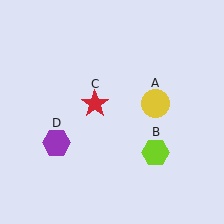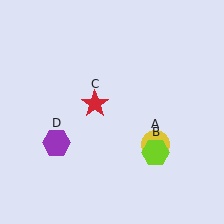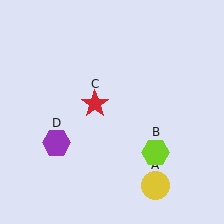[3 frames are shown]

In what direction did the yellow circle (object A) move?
The yellow circle (object A) moved down.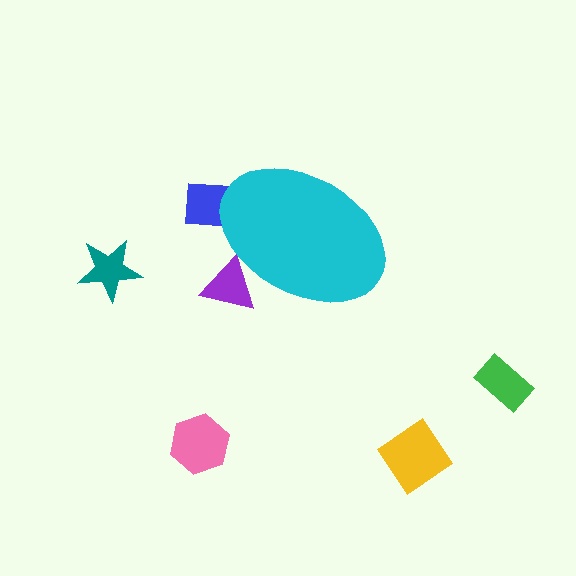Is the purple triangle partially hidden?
Yes, the purple triangle is partially hidden behind the cyan ellipse.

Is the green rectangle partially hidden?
No, the green rectangle is fully visible.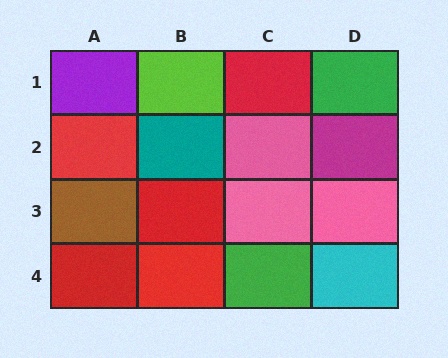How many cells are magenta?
1 cell is magenta.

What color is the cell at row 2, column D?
Magenta.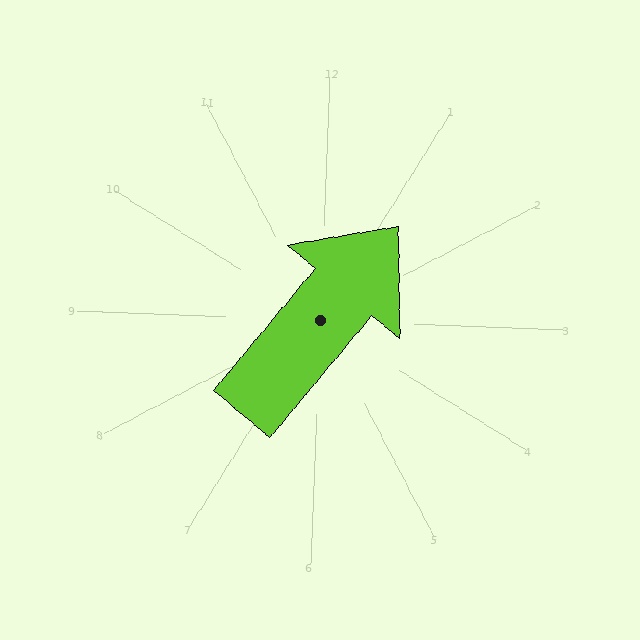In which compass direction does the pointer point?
Northeast.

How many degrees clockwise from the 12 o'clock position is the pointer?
Approximately 38 degrees.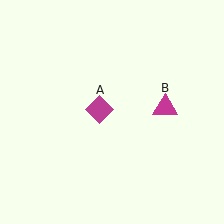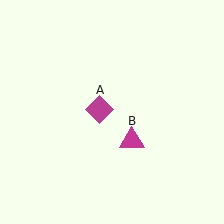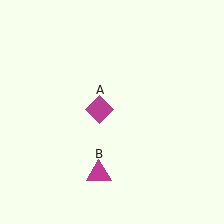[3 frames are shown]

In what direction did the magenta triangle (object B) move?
The magenta triangle (object B) moved down and to the left.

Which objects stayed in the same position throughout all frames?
Magenta diamond (object A) remained stationary.